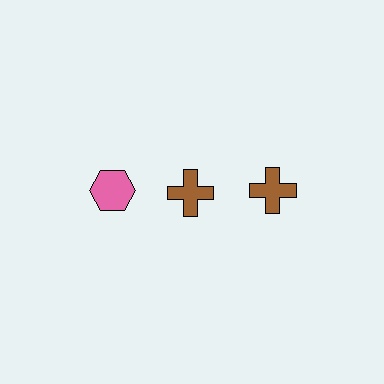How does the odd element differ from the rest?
It differs in both color (pink instead of brown) and shape (hexagon instead of cross).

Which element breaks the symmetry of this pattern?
The pink hexagon in the top row, leftmost column breaks the symmetry. All other shapes are brown crosses.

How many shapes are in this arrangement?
There are 3 shapes arranged in a grid pattern.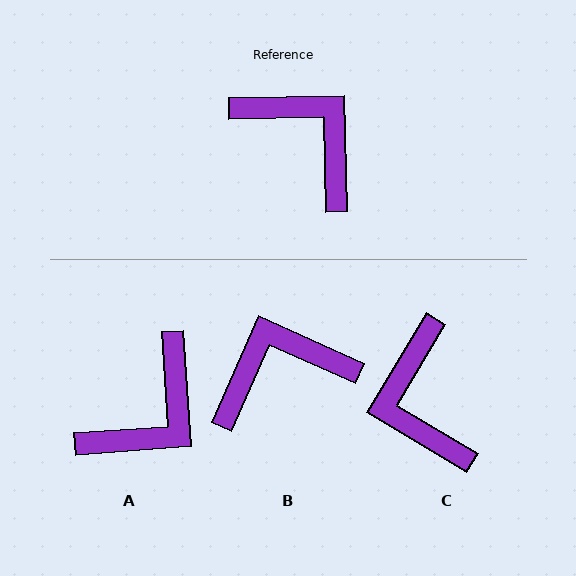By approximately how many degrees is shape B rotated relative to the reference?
Approximately 65 degrees counter-clockwise.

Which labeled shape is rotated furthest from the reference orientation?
C, about 148 degrees away.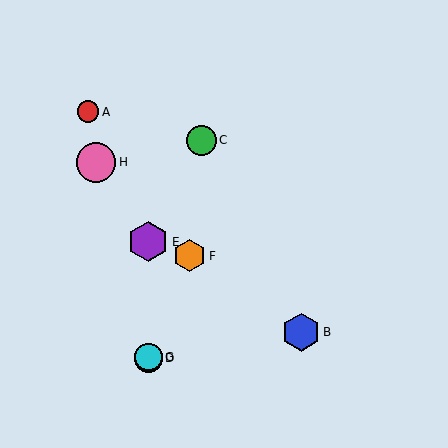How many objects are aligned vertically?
3 objects (D, E, G) are aligned vertically.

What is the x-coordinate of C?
Object C is at x≈201.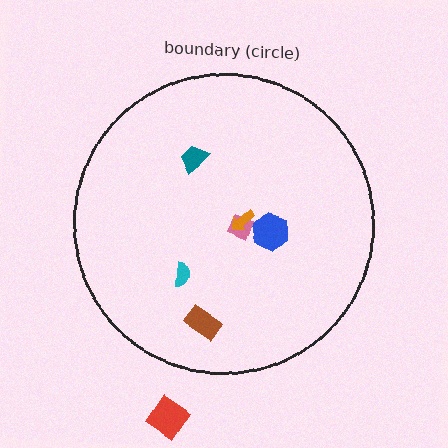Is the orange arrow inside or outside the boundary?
Inside.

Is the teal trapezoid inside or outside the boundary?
Inside.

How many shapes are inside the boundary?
6 inside, 1 outside.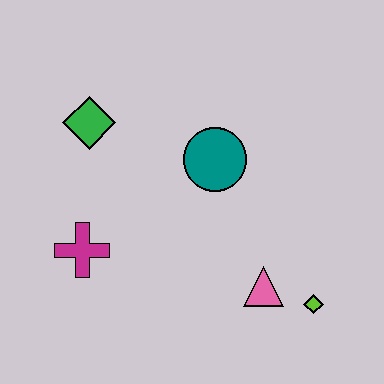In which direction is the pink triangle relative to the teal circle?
The pink triangle is below the teal circle.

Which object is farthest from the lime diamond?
The green diamond is farthest from the lime diamond.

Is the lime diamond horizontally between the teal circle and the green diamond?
No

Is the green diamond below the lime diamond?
No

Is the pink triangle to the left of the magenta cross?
No